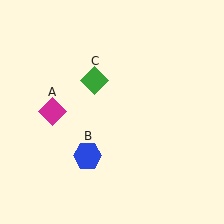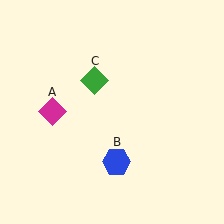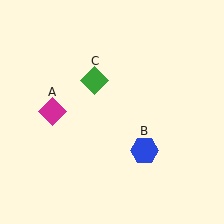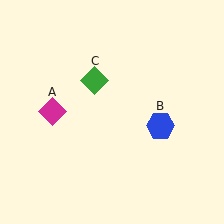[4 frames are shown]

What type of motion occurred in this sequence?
The blue hexagon (object B) rotated counterclockwise around the center of the scene.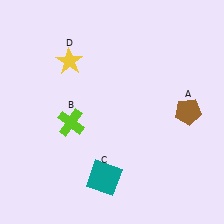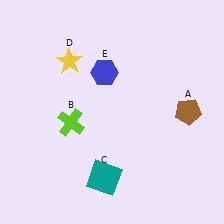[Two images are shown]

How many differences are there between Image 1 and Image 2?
There is 1 difference between the two images.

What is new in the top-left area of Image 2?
A blue hexagon (E) was added in the top-left area of Image 2.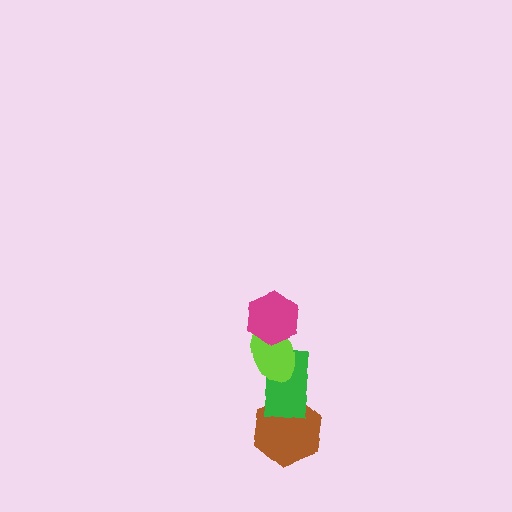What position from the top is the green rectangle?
The green rectangle is 3rd from the top.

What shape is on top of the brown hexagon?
The green rectangle is on top of the brown hexagon.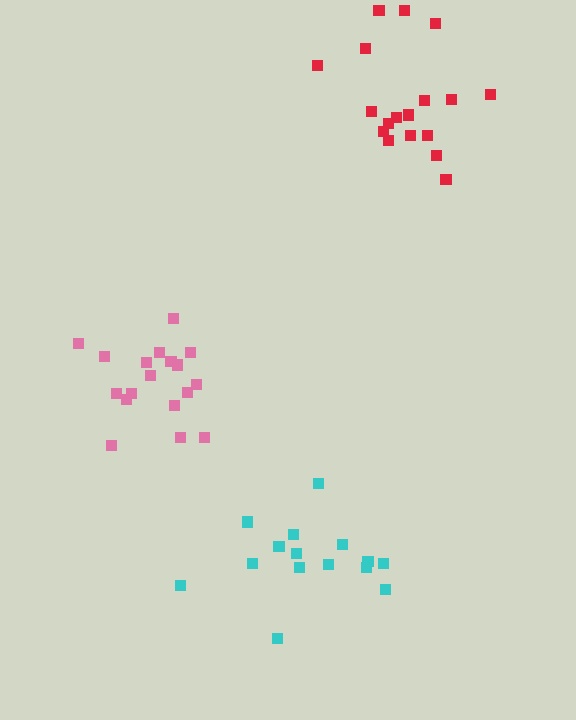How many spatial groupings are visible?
There are 3 spatial groupings.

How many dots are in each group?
Group 1: 18 dots, Group 2: 18 dots, Group 3: 15 dots (51 total).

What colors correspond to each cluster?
The clusters are colored: pink, red, cyan.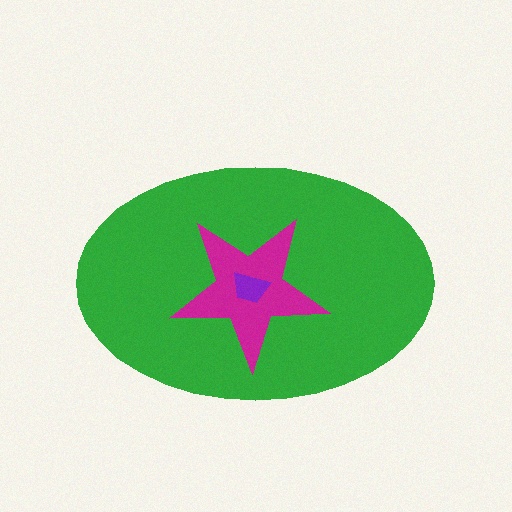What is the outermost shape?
The green ellipse.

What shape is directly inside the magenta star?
The purple trapezoid.